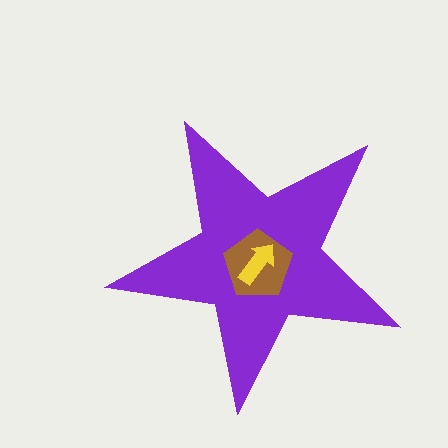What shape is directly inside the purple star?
The brown pentagon.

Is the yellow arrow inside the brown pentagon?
Yes.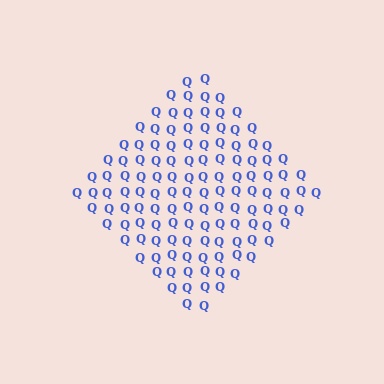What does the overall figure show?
The overall figure shows a diamond.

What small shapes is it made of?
It is made of small letter Q's.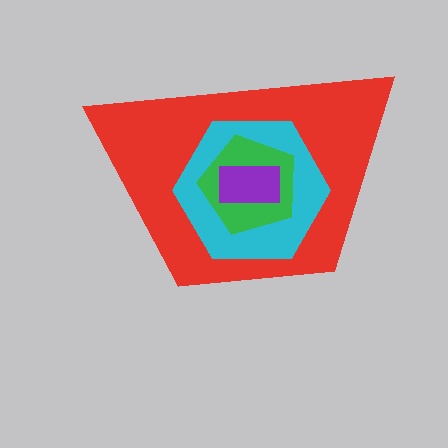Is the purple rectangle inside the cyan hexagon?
Yes.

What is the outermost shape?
The red trapezoid.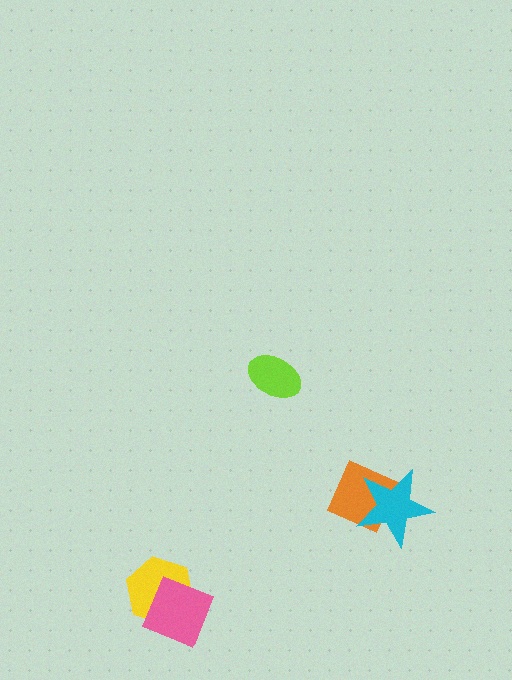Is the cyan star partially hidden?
No, no other shape covers it.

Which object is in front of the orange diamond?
The cyan star is in front of the orange diamond.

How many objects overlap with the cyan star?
1 object overlaps with the cyan star.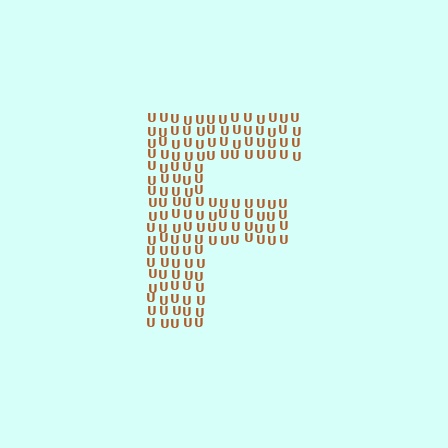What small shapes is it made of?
It is made of small letter U's.